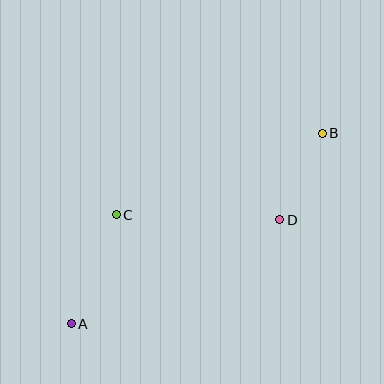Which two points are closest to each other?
Points B and D are closest to each other.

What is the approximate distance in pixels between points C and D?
The distance between C and D is approximately 163 pixels.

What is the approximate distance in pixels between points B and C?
The distance between B and C is approximately 222 pixels.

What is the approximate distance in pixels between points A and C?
The distance between A and C is approximately 118 pixels.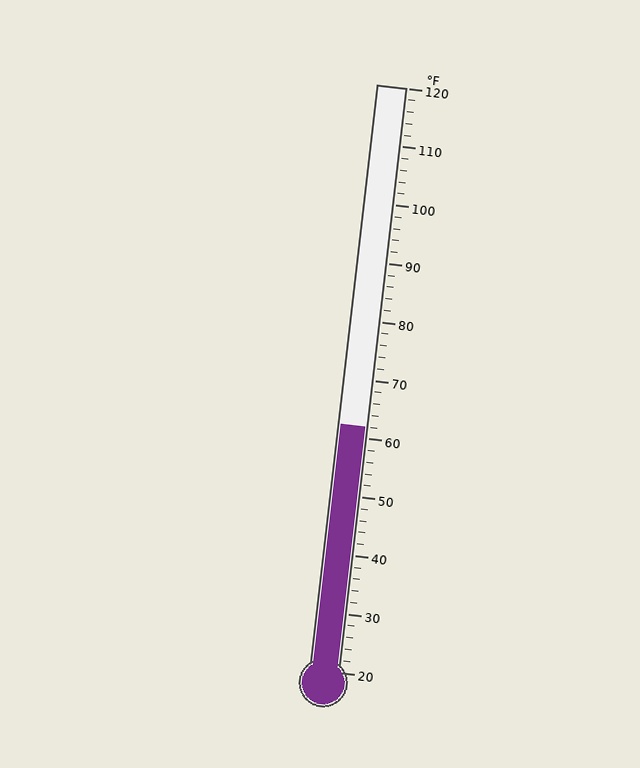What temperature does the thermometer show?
The thermometer shows approximately 62°F.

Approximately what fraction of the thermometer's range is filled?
The thermometer is filled to approximately 40% of its range.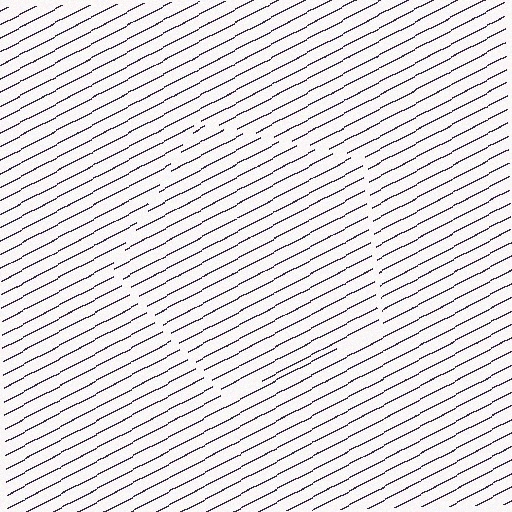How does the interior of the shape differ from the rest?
The interior of the shape contains the same grating, shifted by half a period — the contour is defined by the phase discontinuity where line-ends from the inner and outer gratings abut.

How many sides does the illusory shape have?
5 sides — the line-ends trace a pentagon.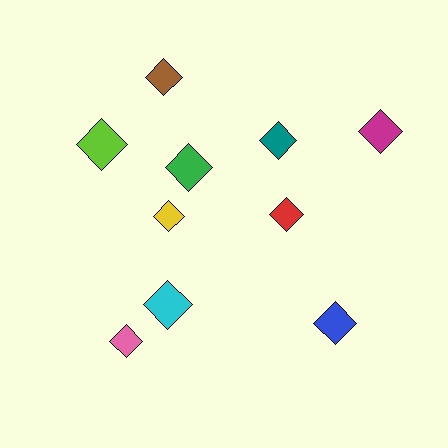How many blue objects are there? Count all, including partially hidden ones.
There is 1 blue object.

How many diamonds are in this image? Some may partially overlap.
There are 10 diamonds.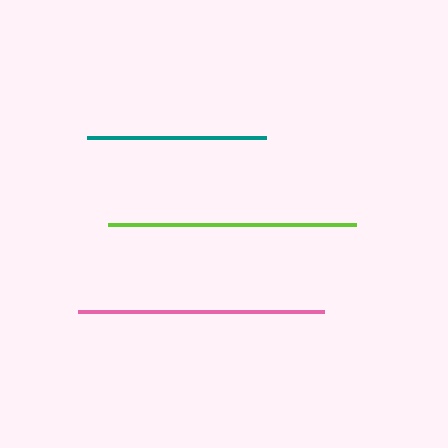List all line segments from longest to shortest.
From longest to shortest: lime, pink, teal.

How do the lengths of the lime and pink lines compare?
The lime and pink lines are approximately the same length.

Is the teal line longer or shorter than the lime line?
The lime line is longer than the teal line.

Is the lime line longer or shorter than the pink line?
The lime line is longer than the pink line.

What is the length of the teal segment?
The teal segment is approximately 179 pixels long.